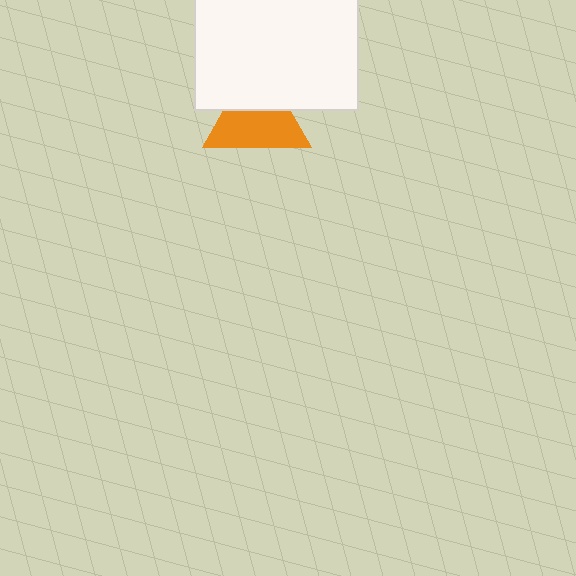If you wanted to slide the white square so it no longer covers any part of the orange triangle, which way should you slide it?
Slide it up — that is the most direct way to separate the two shapes.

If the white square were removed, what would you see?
You would see the complete orange triangle.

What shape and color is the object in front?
The object in front is a white square.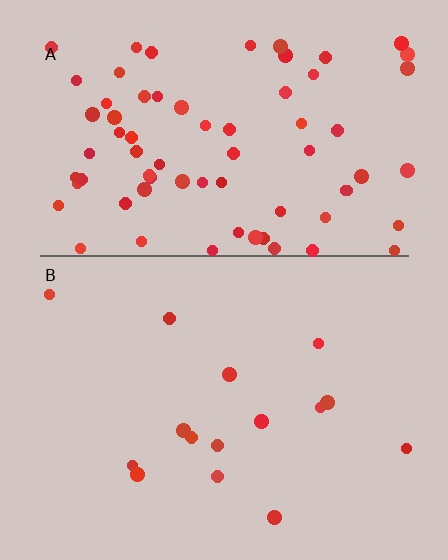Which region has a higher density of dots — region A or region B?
A (the top).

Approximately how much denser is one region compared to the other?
Approximately 4.8× — region A over region B.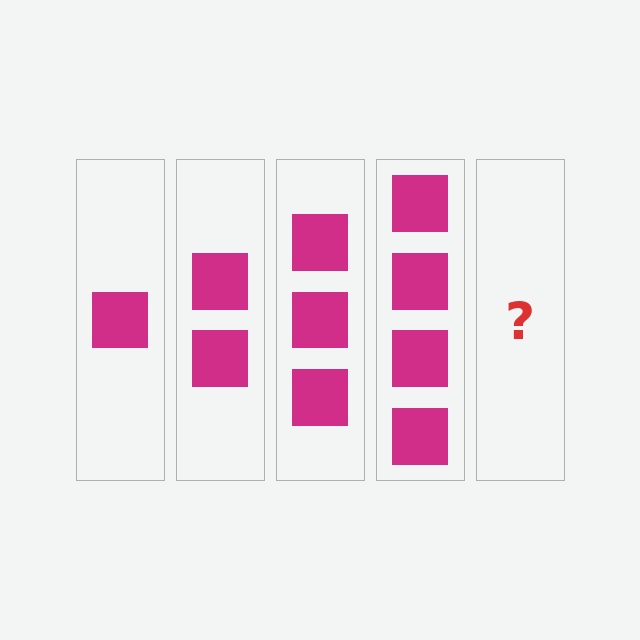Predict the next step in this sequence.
The next step is 5 squares.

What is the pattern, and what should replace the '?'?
The pattern is that each step adds one more square. The '?' should be 5 squares.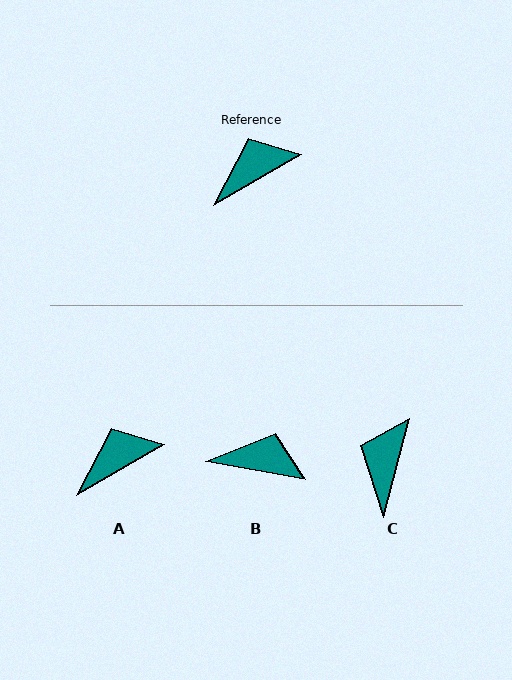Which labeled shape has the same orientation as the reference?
A.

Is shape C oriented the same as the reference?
No, it is off by about 45 degrees.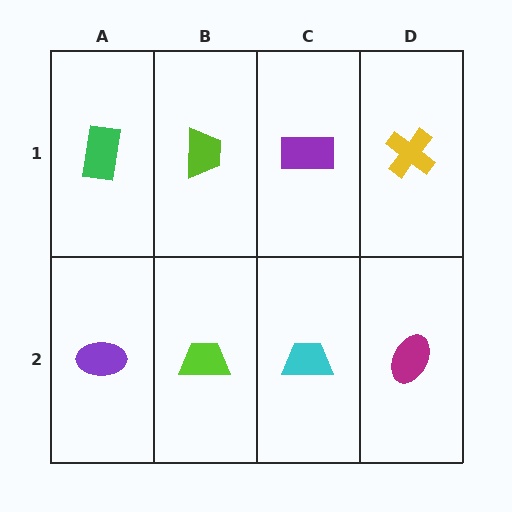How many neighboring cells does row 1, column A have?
2.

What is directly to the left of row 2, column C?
A lime trapezoid.